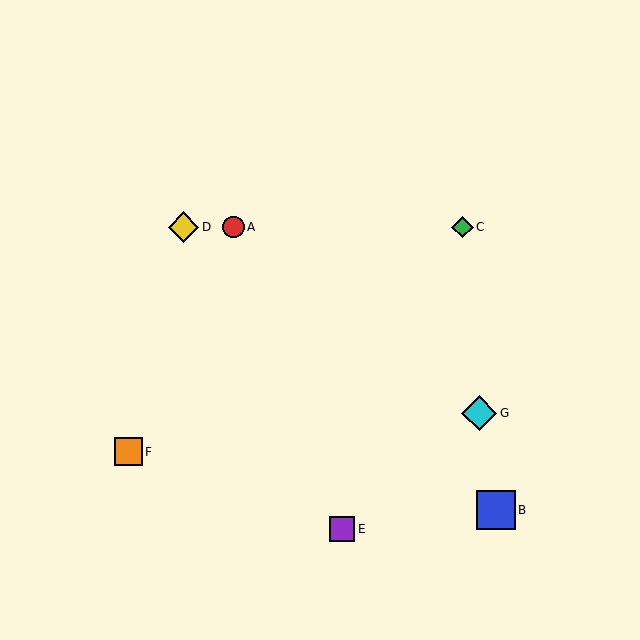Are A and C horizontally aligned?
Yes, both are at y≈227.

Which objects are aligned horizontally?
Objects A, C, D are aligned horizontally.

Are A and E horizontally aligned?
No, A is at y≈227 and E is at y≈529.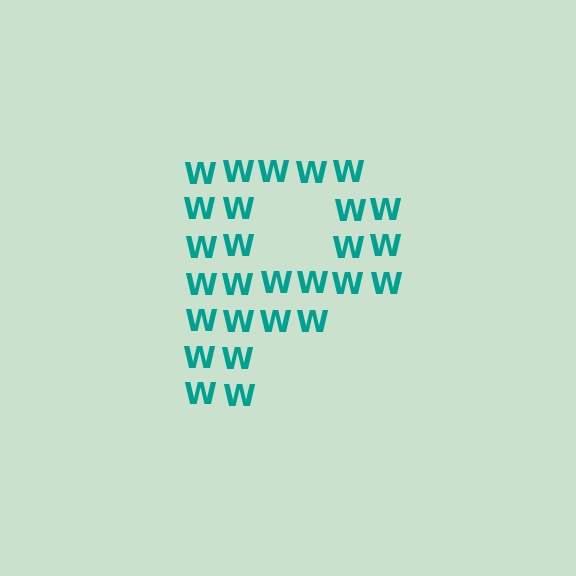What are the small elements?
The small elements are letter W's.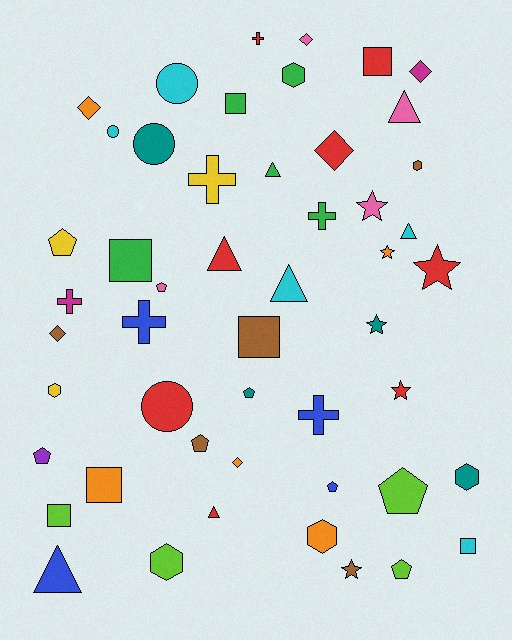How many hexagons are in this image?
There are 6 hexagons.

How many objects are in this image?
There are 50 objects.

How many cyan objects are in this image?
There are 5 cyan objects.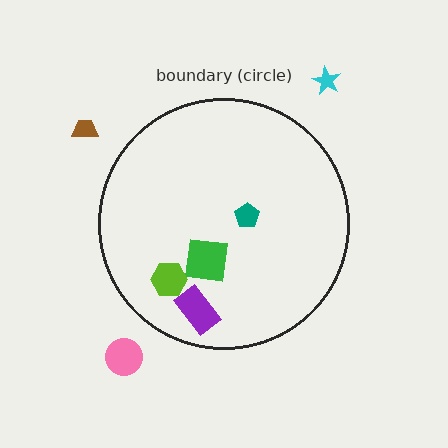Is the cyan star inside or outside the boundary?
Outside.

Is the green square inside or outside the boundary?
Inside.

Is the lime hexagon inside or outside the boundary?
Inside.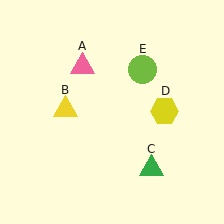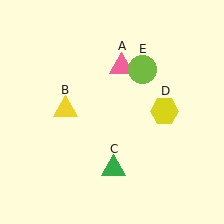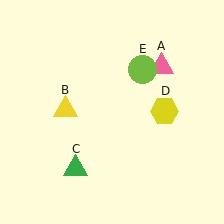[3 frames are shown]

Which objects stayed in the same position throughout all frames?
Yellow triangle (object B) and yellow hexagon (object D) and lime circle (object E) remained stationary.